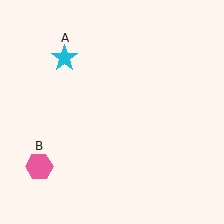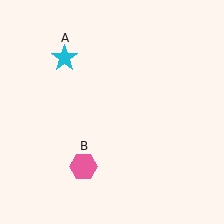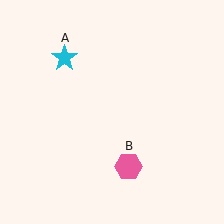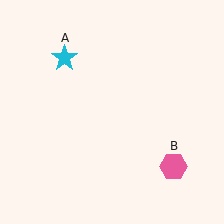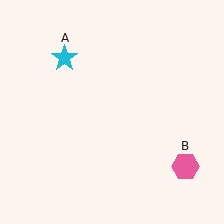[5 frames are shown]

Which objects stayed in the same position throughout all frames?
Cyan star (object A) remained stationary.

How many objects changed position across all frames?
1 object changed position: pink hexagon (object B).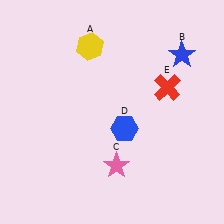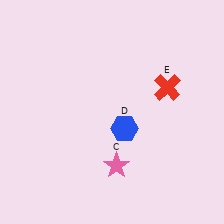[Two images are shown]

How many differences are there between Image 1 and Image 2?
There are 2 differences between the two images.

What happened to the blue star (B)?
The blue star (B) was removed in Image 2. It was in the top-right area of Image 1.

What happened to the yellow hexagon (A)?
The yellow hexagon (A) was removed in Image 2. It was in the top-left area of Image 1.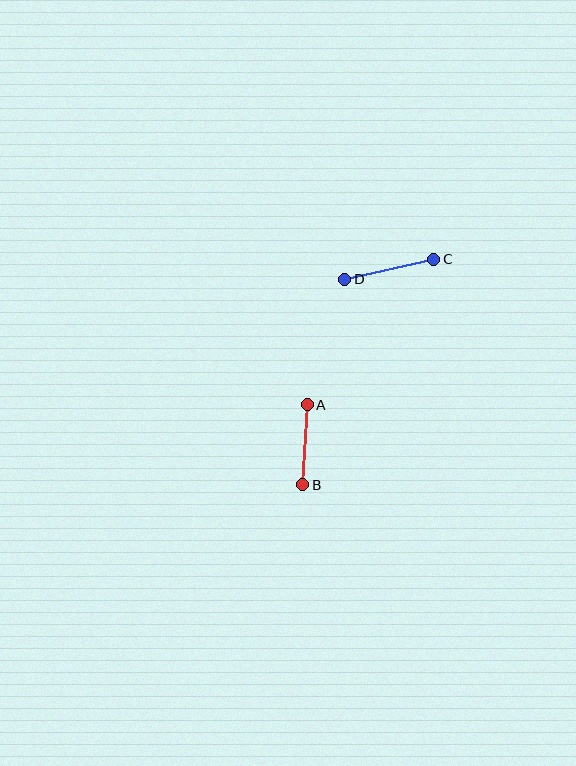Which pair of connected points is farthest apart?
Points C and D are farthest apart.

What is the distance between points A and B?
The distance is approximately 80 pixels.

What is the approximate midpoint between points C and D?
The midpoint is at approximately (389, 269) pixels.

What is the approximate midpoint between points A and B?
The midpoint is at approximately (305, 445) pixels.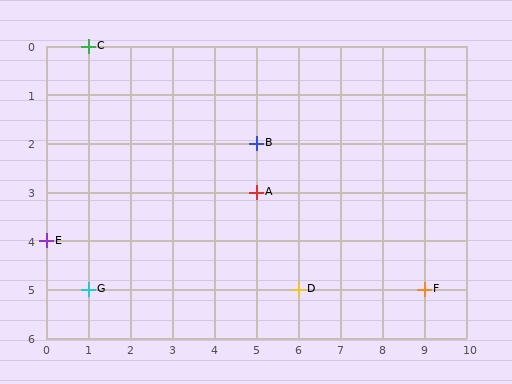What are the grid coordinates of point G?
Point G is at grid coordinates (1, 5).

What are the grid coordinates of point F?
Point F is at grid coordinates (9, 5).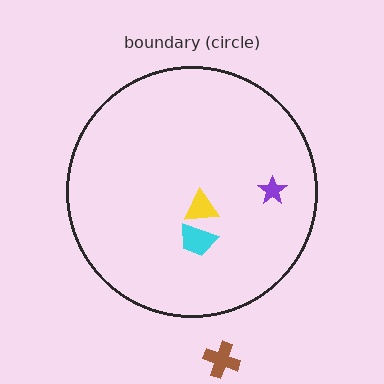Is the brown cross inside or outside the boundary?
Outside.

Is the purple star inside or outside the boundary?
Inside.